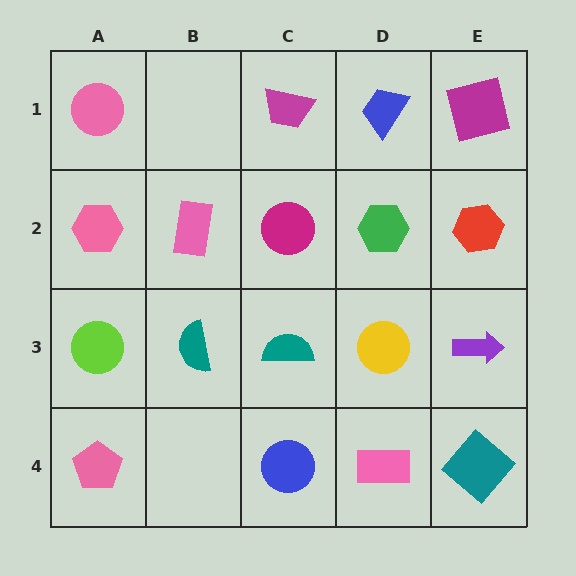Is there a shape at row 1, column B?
No, that cell is empty.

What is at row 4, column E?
A teal diamond.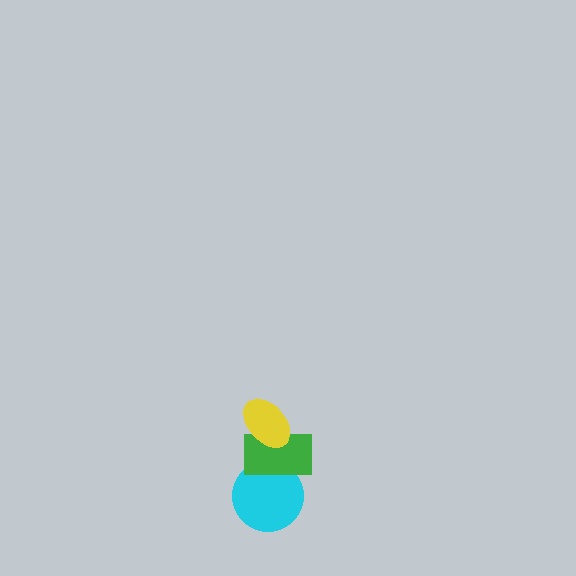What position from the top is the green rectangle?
The green rectangle is 2nd from the top.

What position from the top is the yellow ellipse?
The yellow ellipse is 1st from the top.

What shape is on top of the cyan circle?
The green rectangle is on top of the cyan circle.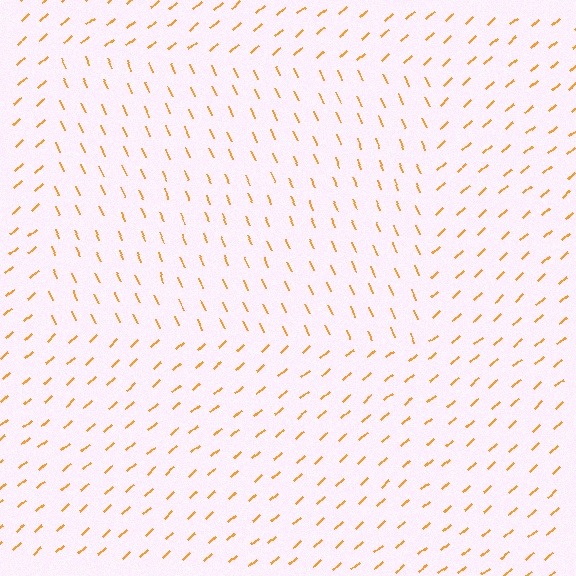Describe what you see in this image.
The image is filled with small orange line segments. A rectangle region in the image has lines oriented differently from the surrounding lines, creating a visible texture boundary.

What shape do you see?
I see a rectangle.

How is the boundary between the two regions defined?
The boundary is defined purely by a change in line orientation (approximately 72 degrees difference). All lines are the same color and thickness.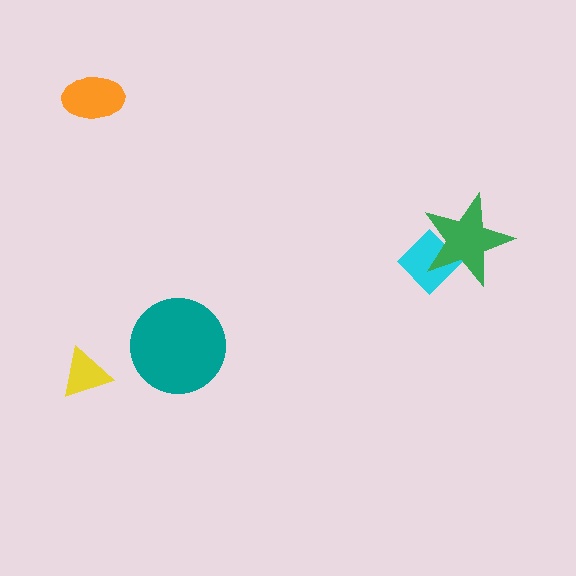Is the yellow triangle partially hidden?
No, no other shape covers it.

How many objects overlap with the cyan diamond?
1 object overlaps with the cyan diamond.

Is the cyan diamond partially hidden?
Yes, it is partially covered by another shape.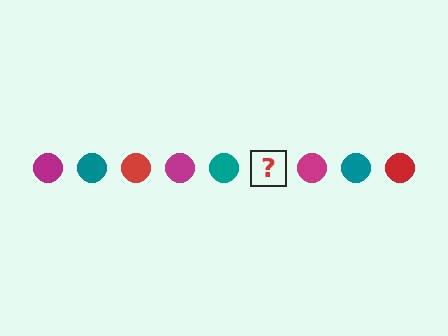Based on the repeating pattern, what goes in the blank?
The blank should be a red circle.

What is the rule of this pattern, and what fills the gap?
The rule is that the pattern cycles through magenta, teal, red circles. The gap should be filled with a red circle.